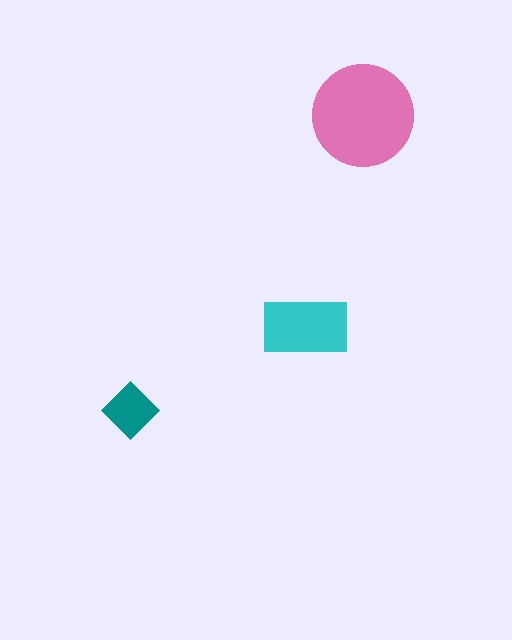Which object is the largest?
The pink circle.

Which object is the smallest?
The teal diamond.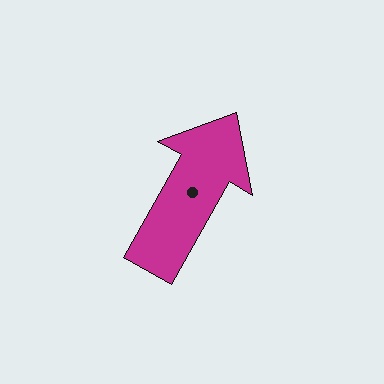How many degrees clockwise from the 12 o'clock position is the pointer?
Approximately 29 degrees.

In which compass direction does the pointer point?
Northeast.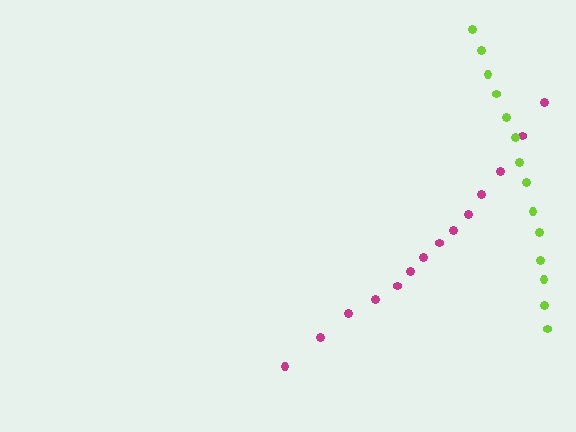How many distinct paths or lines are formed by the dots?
There are 2 distinct paths.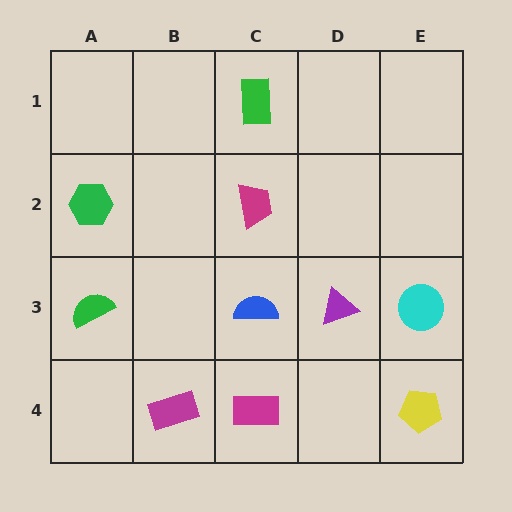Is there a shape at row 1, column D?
No, that cell is empty.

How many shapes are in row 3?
4 shapes.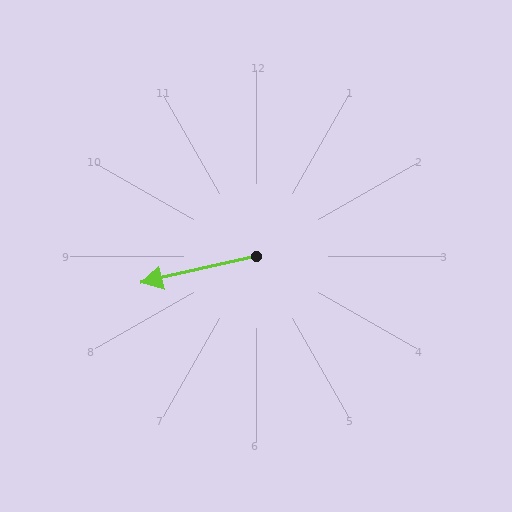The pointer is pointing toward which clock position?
Roughly 9 o'clock.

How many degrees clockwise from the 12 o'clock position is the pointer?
Approximately 257 degrees.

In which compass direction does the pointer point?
West.